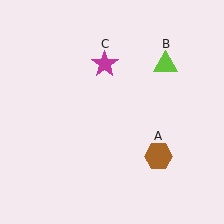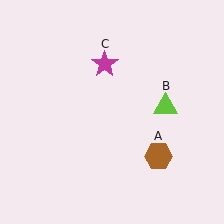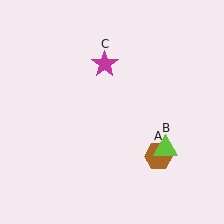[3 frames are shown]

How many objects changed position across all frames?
1 object changed position: lime triangle (object B).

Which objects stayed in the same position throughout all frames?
Brown hexagon (object A) and magenta star (object C) remained stationary.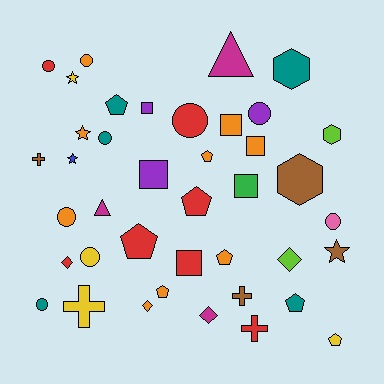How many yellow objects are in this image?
There are 4 yellow objects.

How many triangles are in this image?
There are 2 triangles.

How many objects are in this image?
There are 40 objects.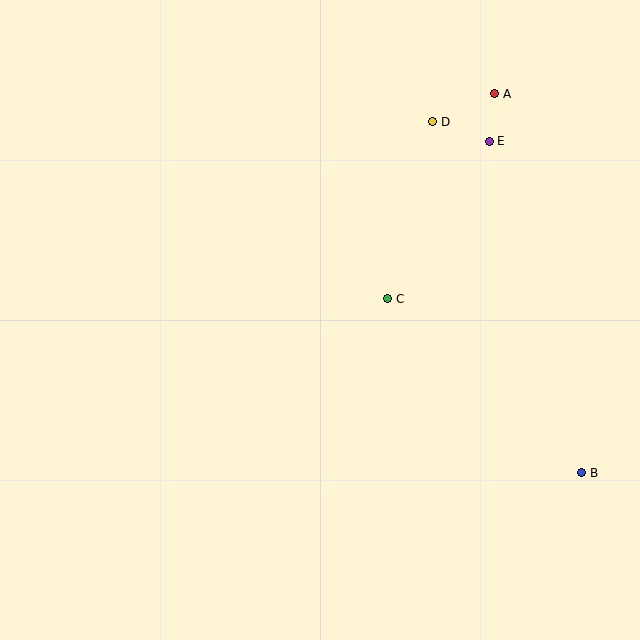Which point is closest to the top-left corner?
Point D is closest to the top-left corner.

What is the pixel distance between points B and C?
The distance between B and C is 261 pixels.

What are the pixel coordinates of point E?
Point E is at (489, 141).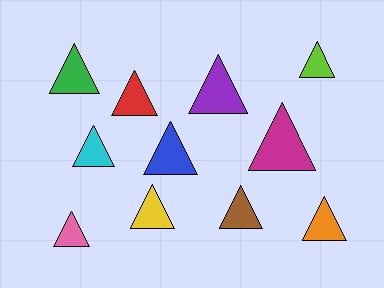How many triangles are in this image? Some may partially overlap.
There are 11 triangles.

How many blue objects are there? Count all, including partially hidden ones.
There is 1 blue object.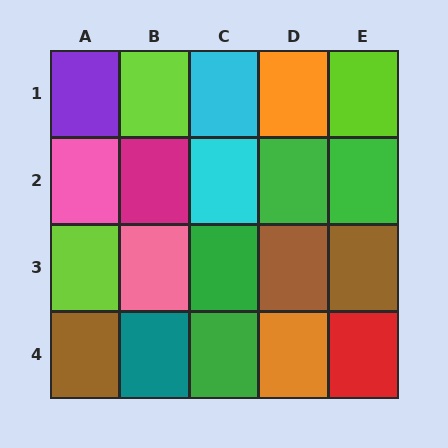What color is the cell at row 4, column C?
Green.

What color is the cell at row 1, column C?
Cyan.